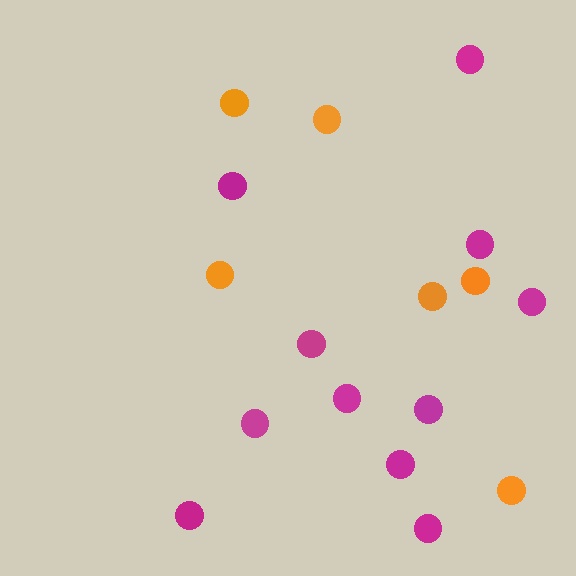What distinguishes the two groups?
There are 2 groups: one group of orange circles (6) and one group of magenta circles (11).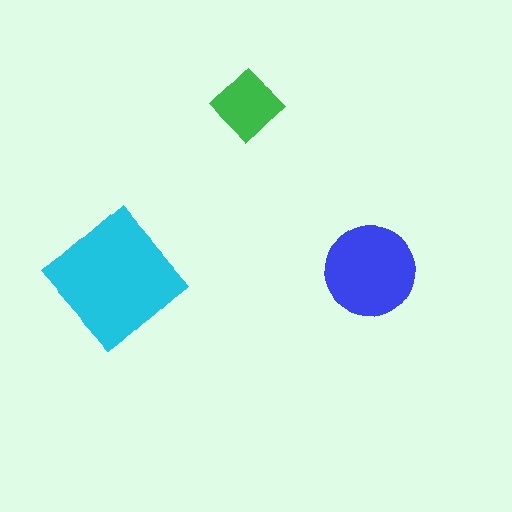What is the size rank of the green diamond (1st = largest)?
3rd.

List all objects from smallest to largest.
The green diamond, the blue circle, the cyan diamond.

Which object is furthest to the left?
The cyan diamond is leftmost.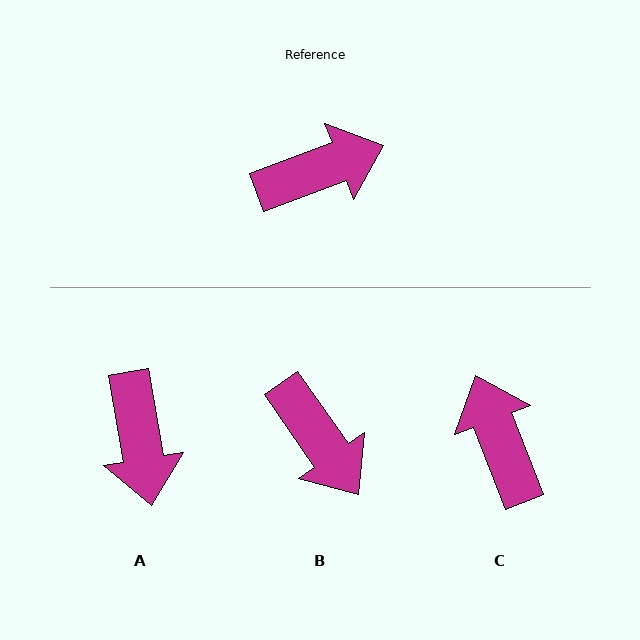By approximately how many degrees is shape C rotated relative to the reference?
Approximately 91 degrees counter-clockwise.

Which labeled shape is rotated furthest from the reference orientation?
A, about 101 degrees away.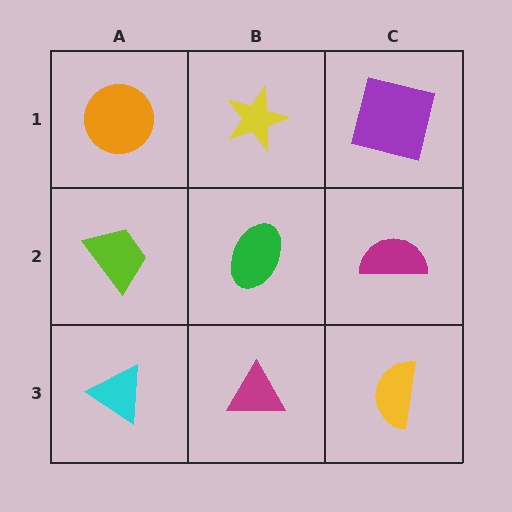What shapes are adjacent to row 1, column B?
A green ellipse (row 2, column B), an orange circle (row 1, column A), a purple square (row 1, column C).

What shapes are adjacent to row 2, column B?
A yellow star (row 1, column B), a magenta triangle (row 3, column B), a lime trapezoid (row 2, column A), a magenta semicircle (row 2, column C).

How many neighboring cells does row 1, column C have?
2.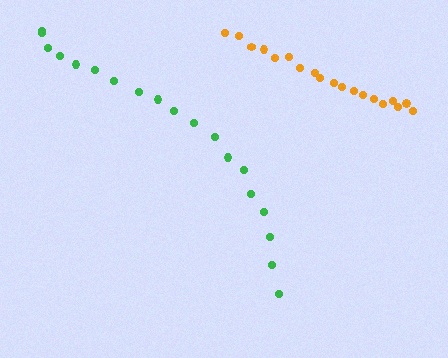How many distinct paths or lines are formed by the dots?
There are 2 distinct paths.